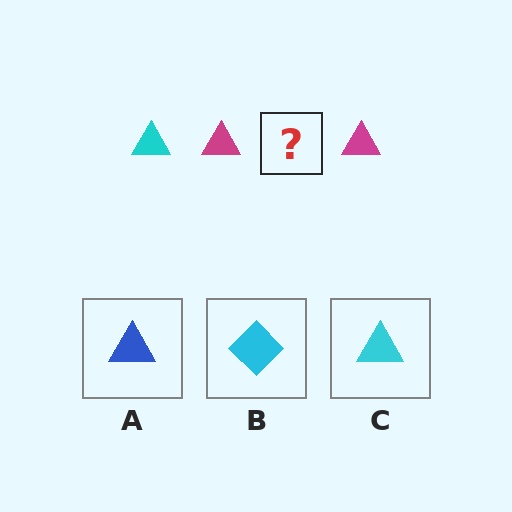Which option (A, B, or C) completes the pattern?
C.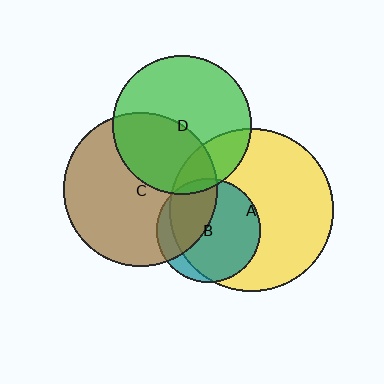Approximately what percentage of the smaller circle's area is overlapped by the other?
Approximately 40%.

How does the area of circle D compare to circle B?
Approximately 1.8 times.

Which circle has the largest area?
Circle A (yellow).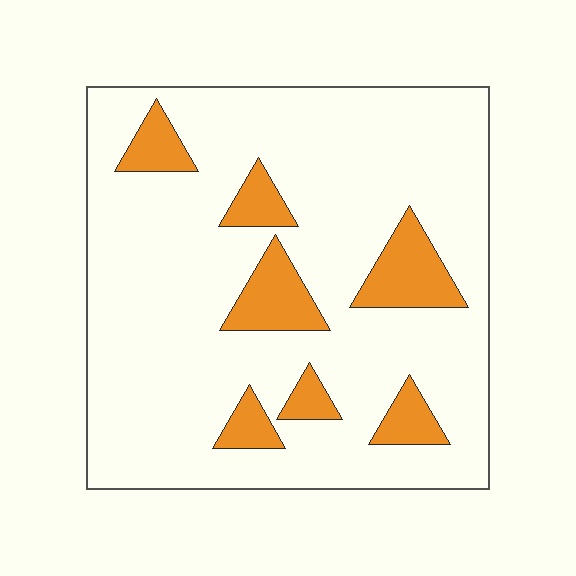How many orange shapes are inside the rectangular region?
7.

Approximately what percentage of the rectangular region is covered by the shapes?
Approximately 15%.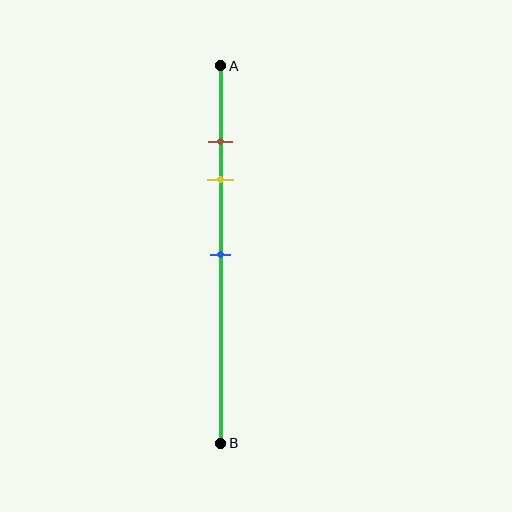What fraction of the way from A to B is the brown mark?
The brown mark is approximately 20% (0.2) of the way from A to B.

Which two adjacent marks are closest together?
The brown and yellow marks are the closest adjacent pair.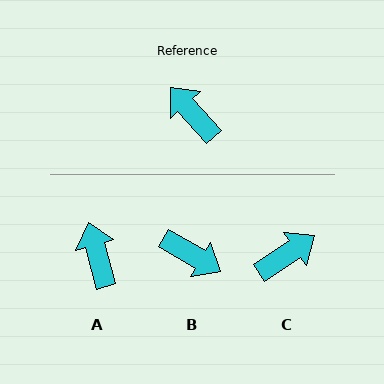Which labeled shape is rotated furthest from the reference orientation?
B, about 162 degrees away.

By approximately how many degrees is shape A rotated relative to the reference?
Approximately 26 degrees clockwise.